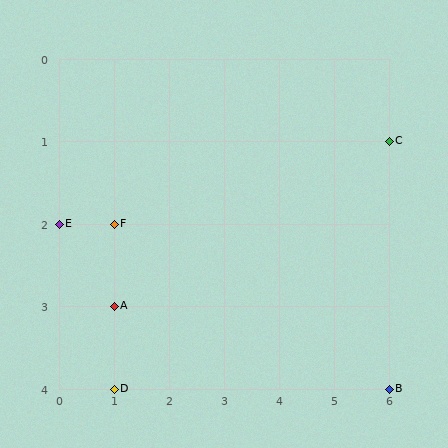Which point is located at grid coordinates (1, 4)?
Point D is at (1, 4).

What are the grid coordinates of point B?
Point B is at grid coordinates (6, 4).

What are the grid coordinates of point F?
Point F is at grid coordinates (1, 2).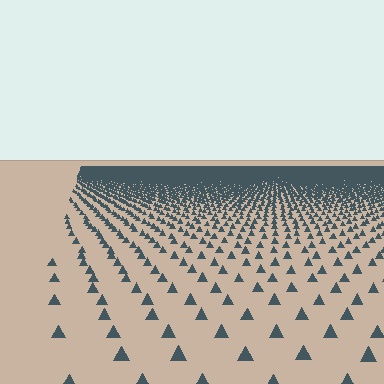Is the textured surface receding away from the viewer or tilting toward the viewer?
The surface is receding away from the viewer. Texture elements get smaller and denser toward the top.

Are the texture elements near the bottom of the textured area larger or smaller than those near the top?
Larger. Near the bottom, elements are closer to the viewer and appear at a bigger on-screen size.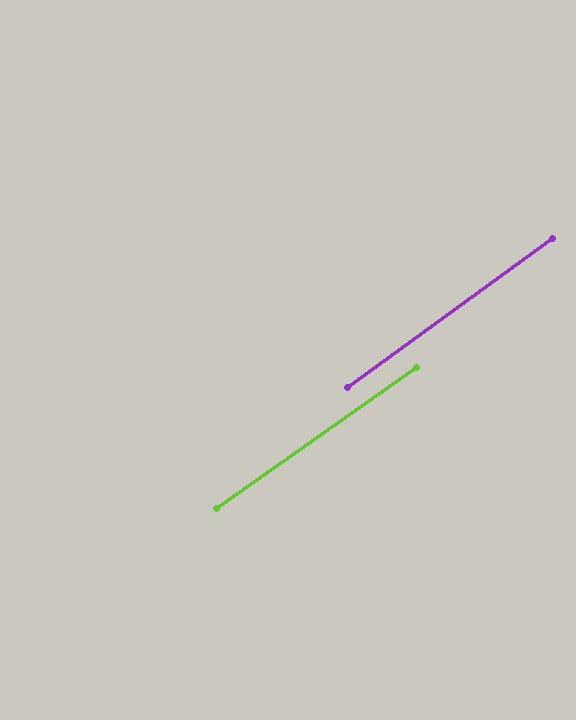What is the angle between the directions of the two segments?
Approximately 1 degree.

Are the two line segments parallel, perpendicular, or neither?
Parallel — their directions differ by only 0.8°.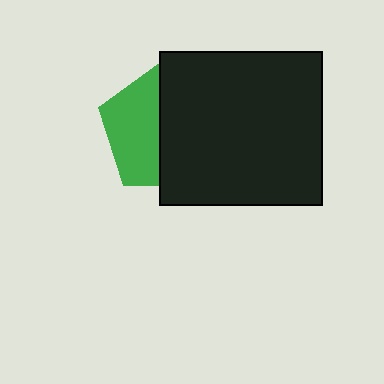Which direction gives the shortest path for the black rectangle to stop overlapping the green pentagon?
Moving right gives the shortest separation.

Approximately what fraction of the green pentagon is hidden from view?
Roughly 55% of the green pentagon is hidden behind the black rectangle.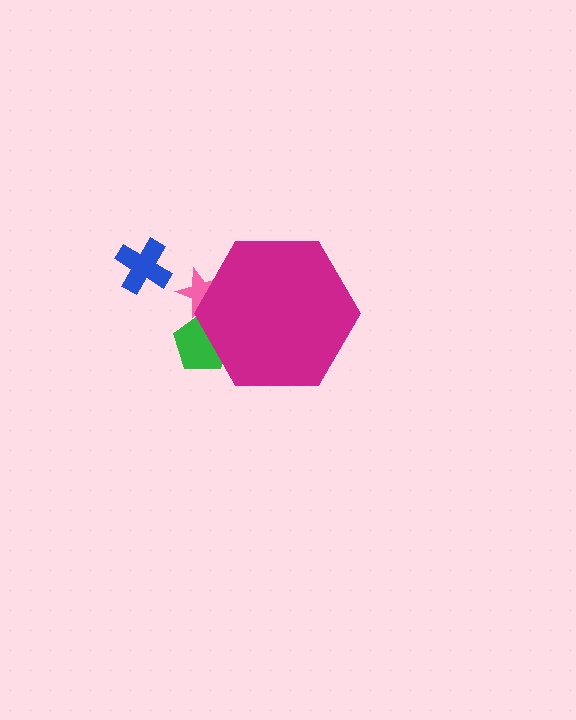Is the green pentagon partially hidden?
Yes, the green pentagon is partially hidden behind the magenta hexagon.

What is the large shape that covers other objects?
A magenta hexagon.